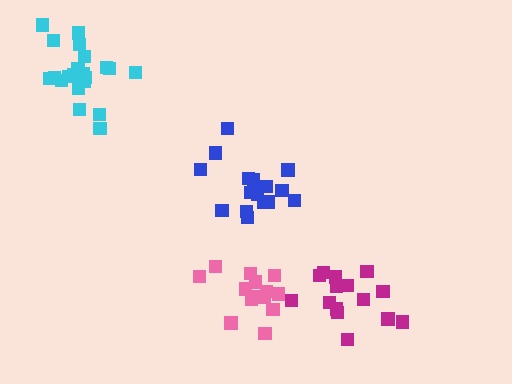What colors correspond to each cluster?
The clusters are colored: blue, pink, cyan, magenta.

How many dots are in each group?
Group 1: 17 dots, Group 2: 15 dots, Group 3: 21 dots, Group 4: 15 dots (68 total).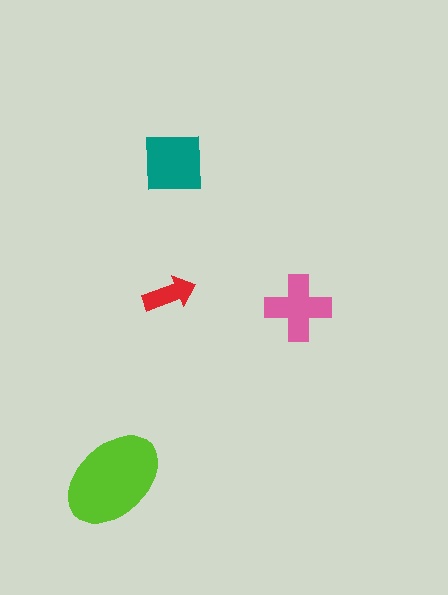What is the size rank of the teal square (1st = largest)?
2nd.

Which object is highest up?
The teal square is topmost.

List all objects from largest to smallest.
The lime ellipse, the teal square, the pink cross, the red arrow.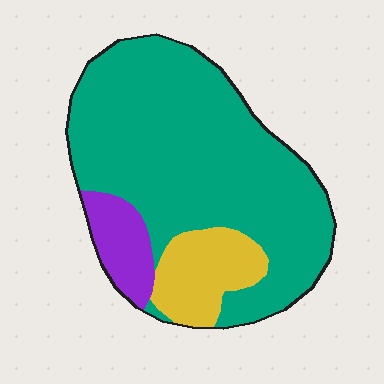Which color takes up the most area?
Teal, at roughly 75%.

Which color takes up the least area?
Purple, at roughly 10%.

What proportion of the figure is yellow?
Yellow covers roughly 15% of the figure.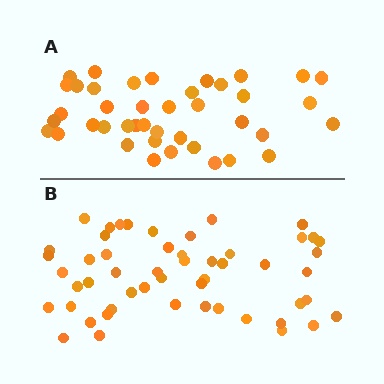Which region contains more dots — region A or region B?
Region B (the bottom region) has more dots.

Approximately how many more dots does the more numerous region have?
Region B has roughly 12 or so more dots than region A.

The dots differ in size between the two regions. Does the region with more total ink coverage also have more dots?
No. Region A has more total ink coverage because its dots are larger, but region B actually contains more individual dots. Total area can be misleading — the number of items is what matters here.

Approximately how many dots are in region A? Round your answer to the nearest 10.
About 40 dots. (The exact count is 41, which rounds to 40.)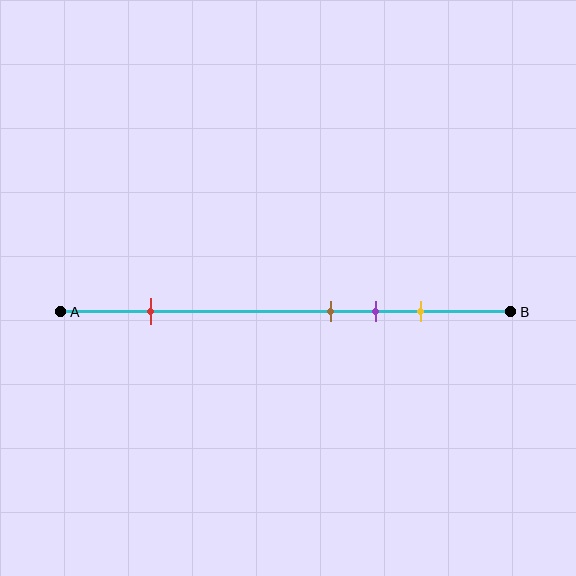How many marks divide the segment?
There are 4 marks dividing the segment.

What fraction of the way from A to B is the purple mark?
The purple mark is approximately 70% (0.7) of the way from A to B.